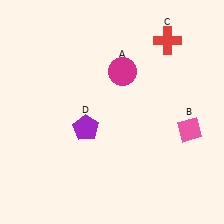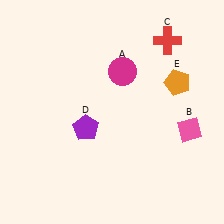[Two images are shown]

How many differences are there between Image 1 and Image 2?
There is 1 difference between the two images.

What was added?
An orange pentagon (E) was added in Image 2.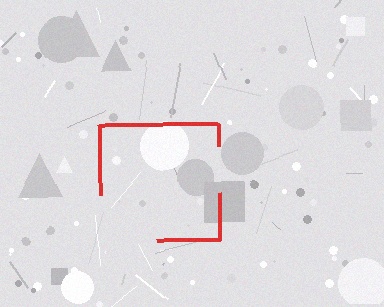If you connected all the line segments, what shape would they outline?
They would outline a square.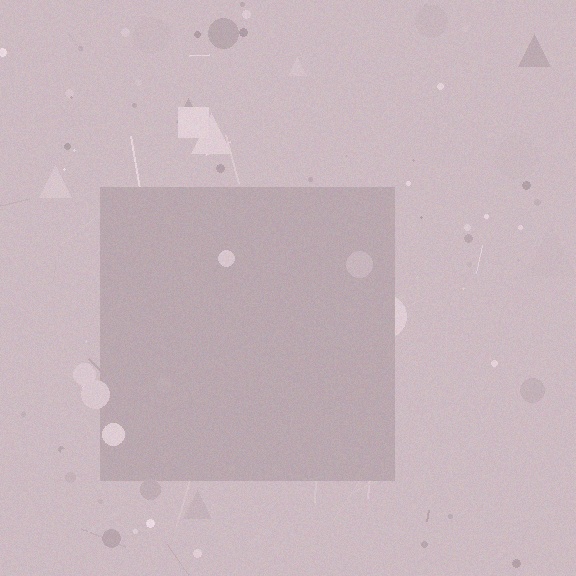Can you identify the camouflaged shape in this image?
The camouflaged shape is a square.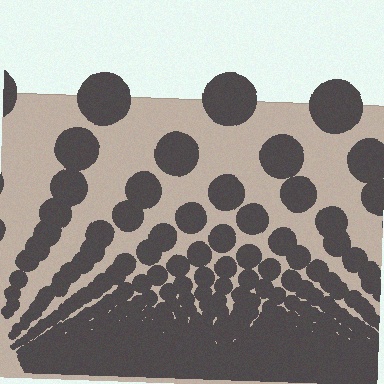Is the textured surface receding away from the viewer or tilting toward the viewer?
The surface appears to tilt toward the viewer. Texture elements get larger and sparser toward the top.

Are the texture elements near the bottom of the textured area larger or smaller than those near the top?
Smaller. The gradient is inverted — elements near the bottom are smaller and denser.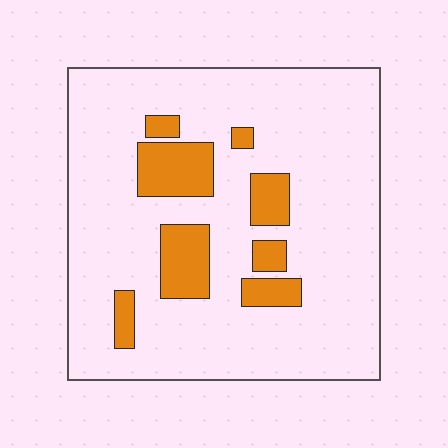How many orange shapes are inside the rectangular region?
8.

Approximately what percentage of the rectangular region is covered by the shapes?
Approximately 15%.